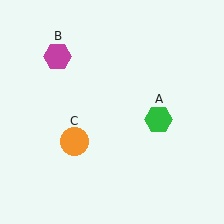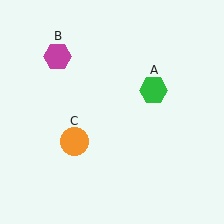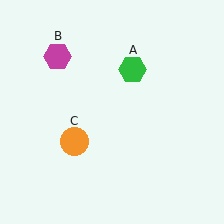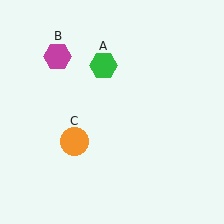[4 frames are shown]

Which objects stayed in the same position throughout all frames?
Magenta hexagon (object B) and orange circle (object C) remained stationary.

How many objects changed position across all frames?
1 object changed position: green hexagon (object A).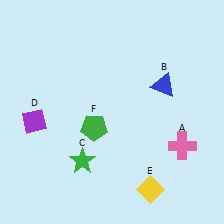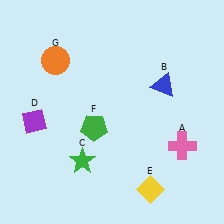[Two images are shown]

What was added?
An orange circle (G) was added in Image 2.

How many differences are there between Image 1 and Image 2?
There is 1 difference between the two images.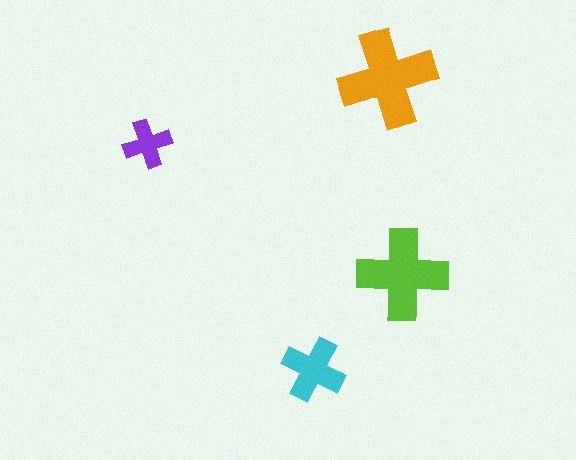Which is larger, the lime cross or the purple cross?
The lime one.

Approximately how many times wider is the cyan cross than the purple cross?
About 1.5 times wider.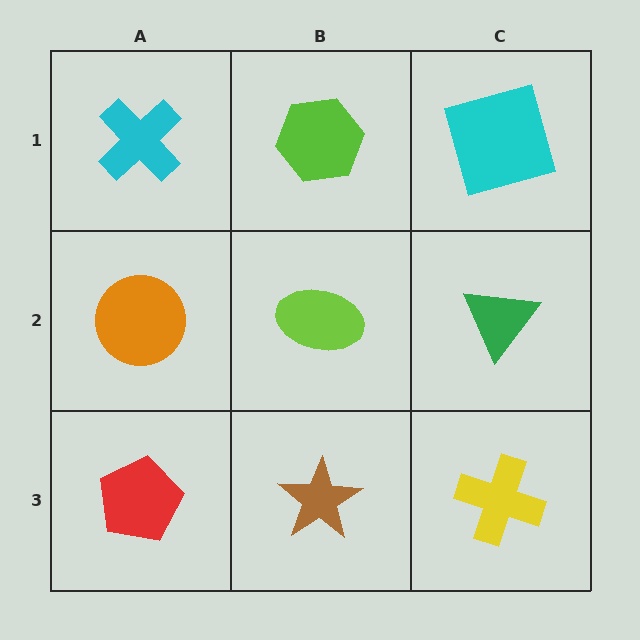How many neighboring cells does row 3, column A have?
2.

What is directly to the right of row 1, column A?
A lime hexagon.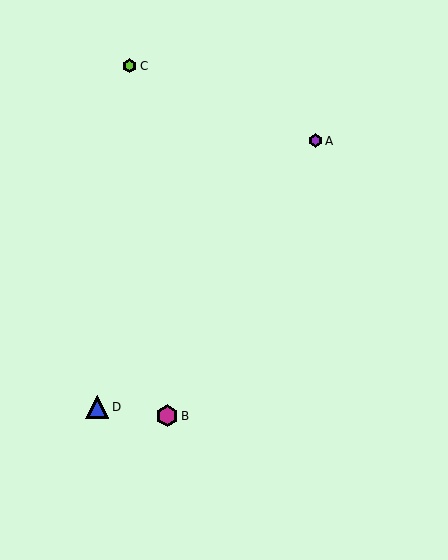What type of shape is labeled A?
Shape A is a purple hexagon.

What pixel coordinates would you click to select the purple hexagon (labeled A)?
Click at (316, 141) to select the purple hexagon A.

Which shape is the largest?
The blue triangle (labeled D) is the largest.